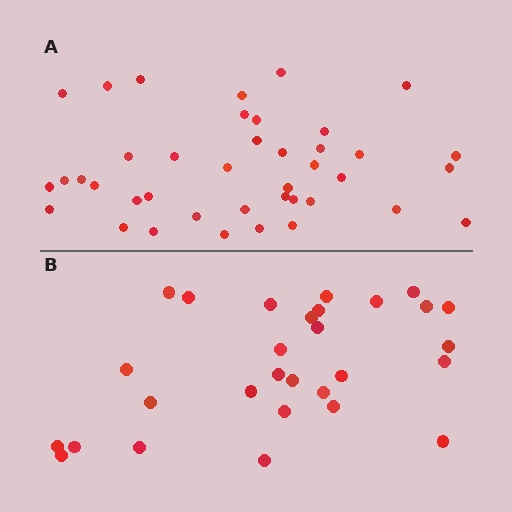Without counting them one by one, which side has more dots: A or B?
Region A (the top region) has more dots.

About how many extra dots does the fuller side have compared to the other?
Region A has roughly 12 or so more dots than region B.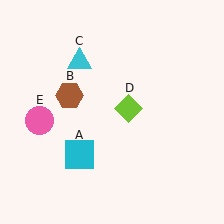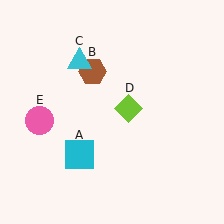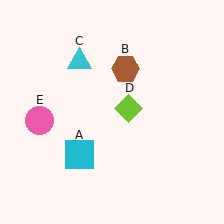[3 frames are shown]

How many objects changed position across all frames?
1 object changed position: brown hexagon (object B).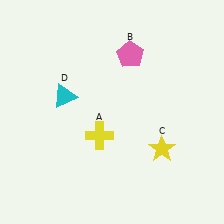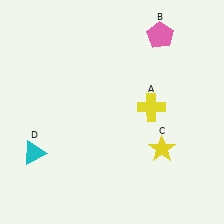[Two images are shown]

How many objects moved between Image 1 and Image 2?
3 objects moved between the two images.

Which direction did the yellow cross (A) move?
The yellow cross (A) moved right.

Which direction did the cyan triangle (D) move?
The cyan triangle (D) moved down.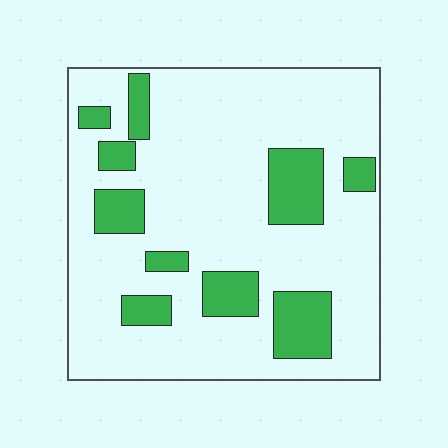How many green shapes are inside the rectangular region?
10.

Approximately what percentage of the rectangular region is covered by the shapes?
Approximately 20%.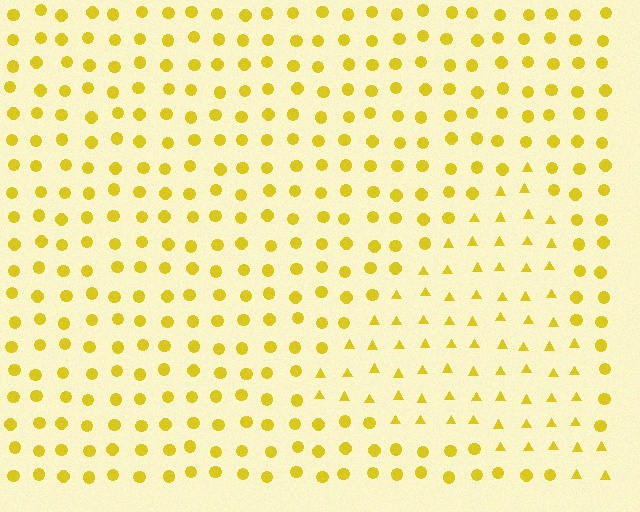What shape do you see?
I see a triangle.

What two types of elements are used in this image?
The image uses triangles inside the triangle region and circles outside it.